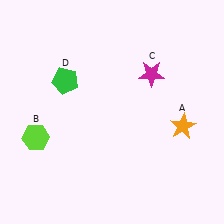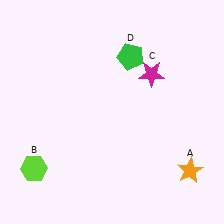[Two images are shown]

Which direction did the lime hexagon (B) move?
The lime hexagon (B) moved down.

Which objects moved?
The objects that moved are: the orange star (A), the lime hexagon (B), the green pentagon (D).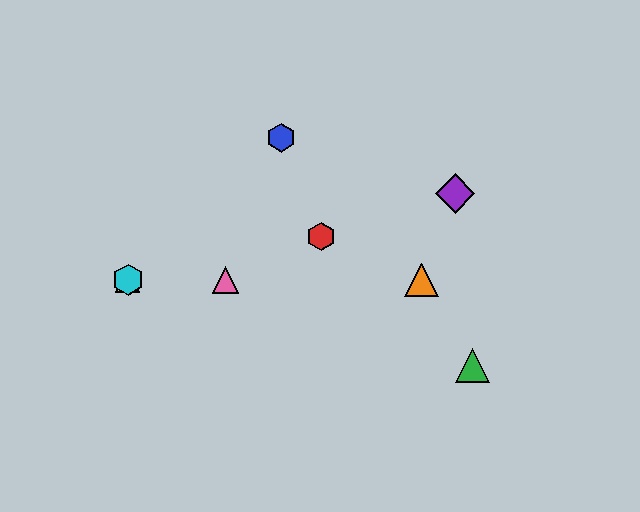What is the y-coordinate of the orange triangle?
The orange triangle is at y≈280.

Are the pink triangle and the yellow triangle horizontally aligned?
Yes, both are at y≈280.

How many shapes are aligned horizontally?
4 shapes (the yellow triangle, the orange triangle, the cyan hexagon, the pink triangle) are aligned horizontally.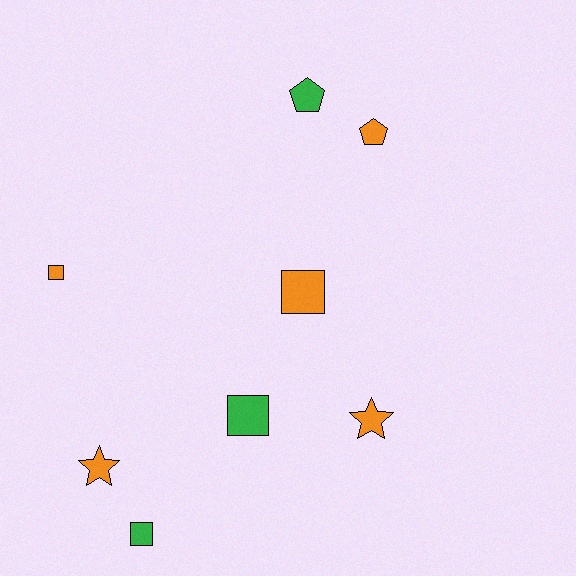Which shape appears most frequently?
Square, with 4 objects.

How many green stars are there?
There are no green stars.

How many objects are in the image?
There are 8 objects.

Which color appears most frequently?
Orange, with 5 objects.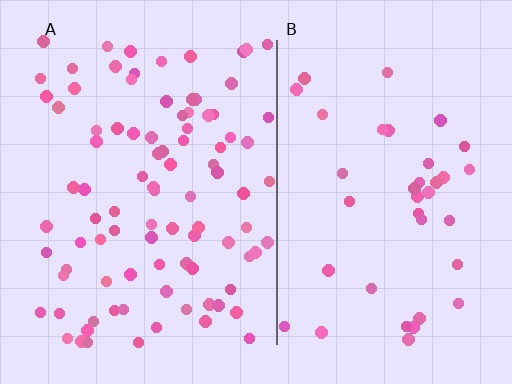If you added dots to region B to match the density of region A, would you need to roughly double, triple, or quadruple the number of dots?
Approximately double.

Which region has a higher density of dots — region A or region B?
A (the left).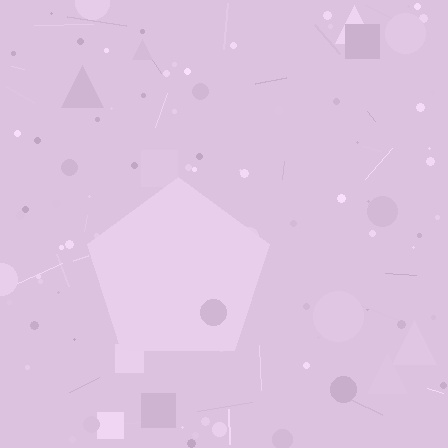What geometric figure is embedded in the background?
A pentagon is embedded in the background.